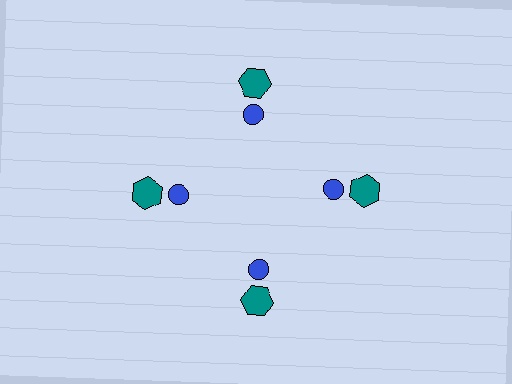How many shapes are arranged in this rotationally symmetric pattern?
There are 8 shapes, arranged in 4 groups of 2.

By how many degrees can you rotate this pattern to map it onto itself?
The pattern maps onto itself every 90 degrees of rotation.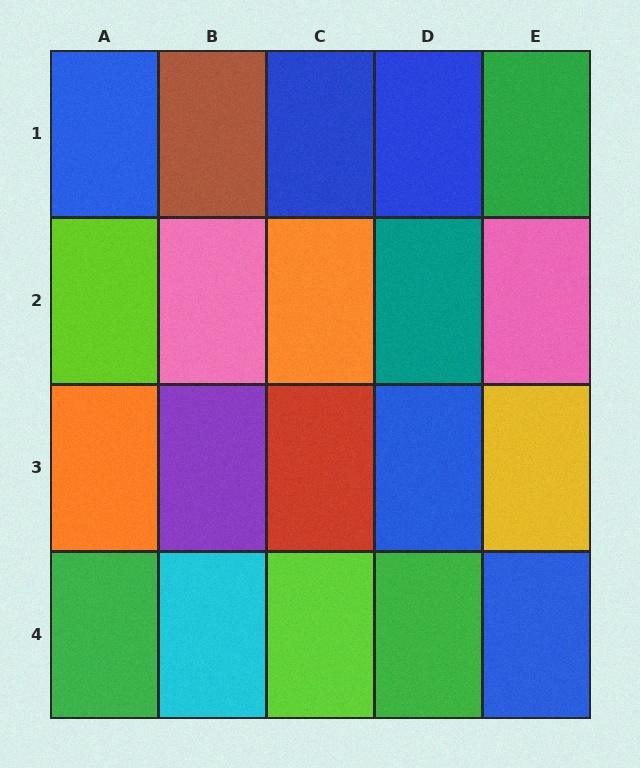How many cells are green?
3 cells are green.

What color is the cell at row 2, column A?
Lime.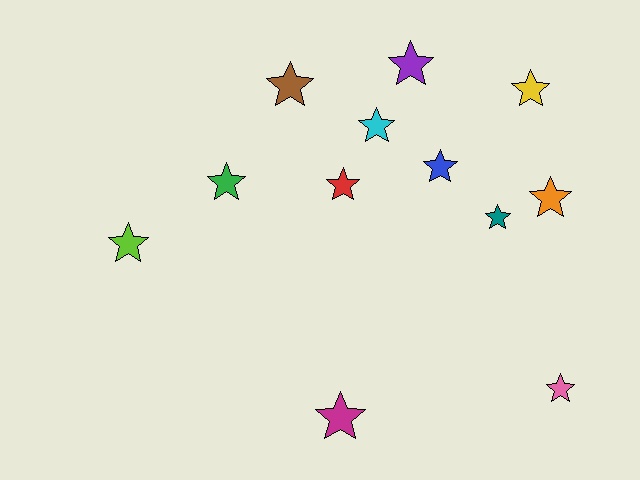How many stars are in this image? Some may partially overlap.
There are 12 stars.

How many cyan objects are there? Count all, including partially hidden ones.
There is 1 cyan object.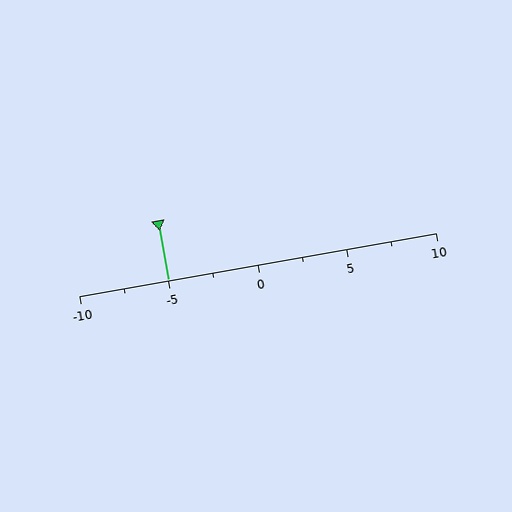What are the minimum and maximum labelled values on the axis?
The axis runs from -10 to 10.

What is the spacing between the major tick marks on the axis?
The major ticks are spaced 5 apart.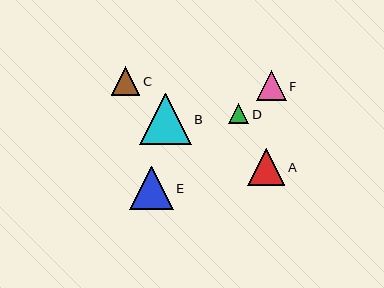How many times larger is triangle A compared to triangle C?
Triangle A is approximately 1.3 times the size of triangle C.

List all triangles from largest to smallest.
From largest to smallest: B, E, A, F, C, D.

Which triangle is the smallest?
Triangle D is the smallest with a size of approximately 20 pixels.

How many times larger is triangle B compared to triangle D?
Triangle B is approximately 2.6 times the size of triangle D.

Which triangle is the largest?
Triangle B is the largest with a size of approximately 52 pixels.